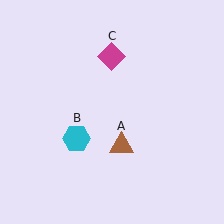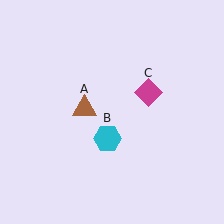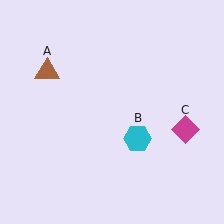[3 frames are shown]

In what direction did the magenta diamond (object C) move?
The magenta diamond (object C) moved down and to the right.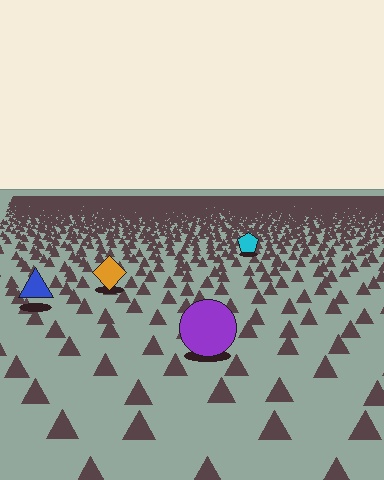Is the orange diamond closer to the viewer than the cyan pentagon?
Yes. The orange diamond is closer — you can tell from the texture gradient: the ground texture is coarser near it.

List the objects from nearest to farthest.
From nearest to farthest: the purple circle, the blue triangle, the orange diamond, the cyan pentagon.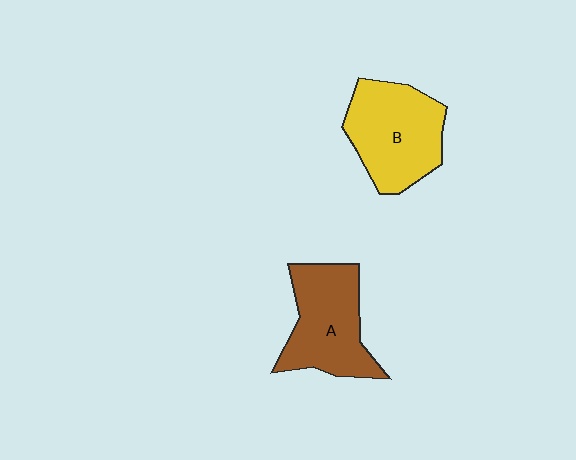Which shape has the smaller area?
Shape A (brown).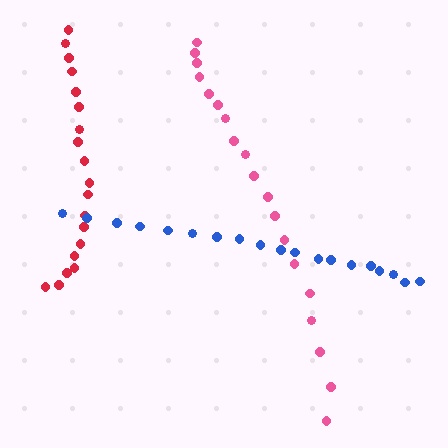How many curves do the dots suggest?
There are 3 distinct paths.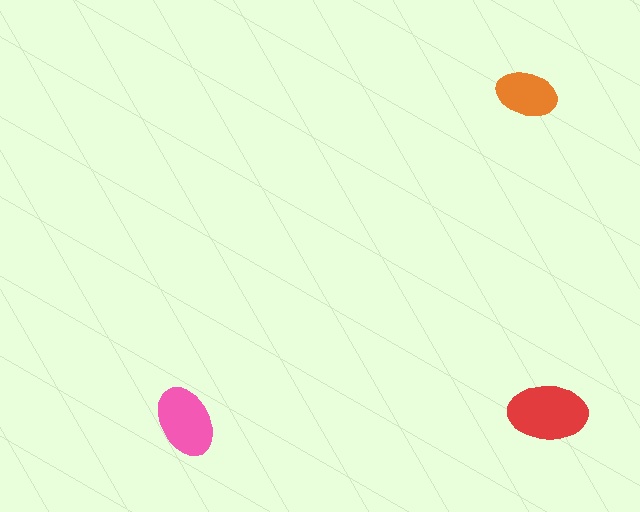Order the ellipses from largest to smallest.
the red one, the pink one, the orange one.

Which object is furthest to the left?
The pink ellipse is leftmost.